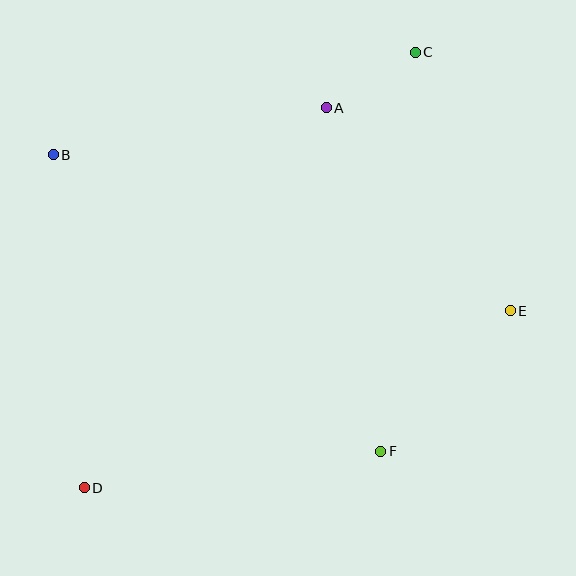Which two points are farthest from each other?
Points C and D are farthest from each other.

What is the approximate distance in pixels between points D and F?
The distance between D and F is approximately 299 pixels.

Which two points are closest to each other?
Points A and C are closest to each other.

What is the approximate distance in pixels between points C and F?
The distance between C and F is approximately 400 pixels.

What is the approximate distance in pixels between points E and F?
The distance between E and F is approximately 191 pixels.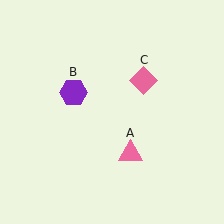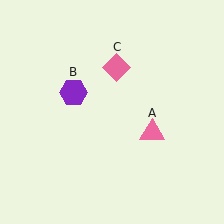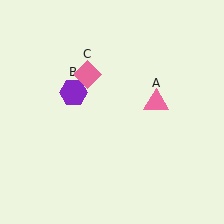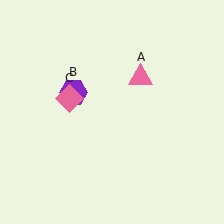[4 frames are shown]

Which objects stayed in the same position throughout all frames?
Purple hexagon (object B) remained stationary.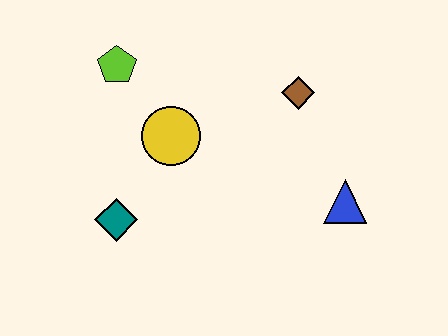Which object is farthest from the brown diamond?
The teal diamond is farthest from the brown diamond.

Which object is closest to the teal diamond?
The yellow circle is closest to the teal diamond.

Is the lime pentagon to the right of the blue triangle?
No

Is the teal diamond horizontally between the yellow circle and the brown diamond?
No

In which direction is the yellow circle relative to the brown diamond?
The yellow circle is to the left of the brown diamond.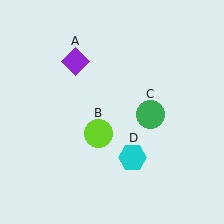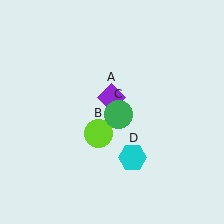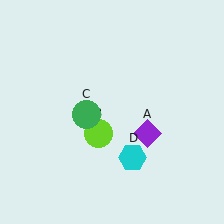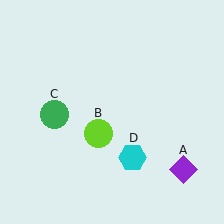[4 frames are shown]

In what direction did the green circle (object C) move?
The green circle (object C) moved left.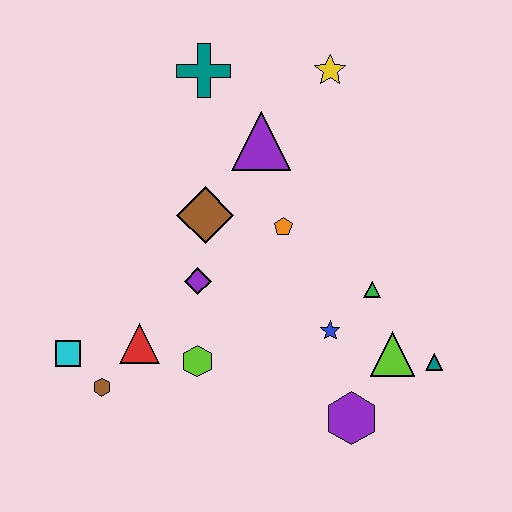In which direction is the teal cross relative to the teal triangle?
The teal cross is above the teal triangle.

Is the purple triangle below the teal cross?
Yes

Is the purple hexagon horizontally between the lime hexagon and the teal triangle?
Yes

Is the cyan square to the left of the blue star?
Yes